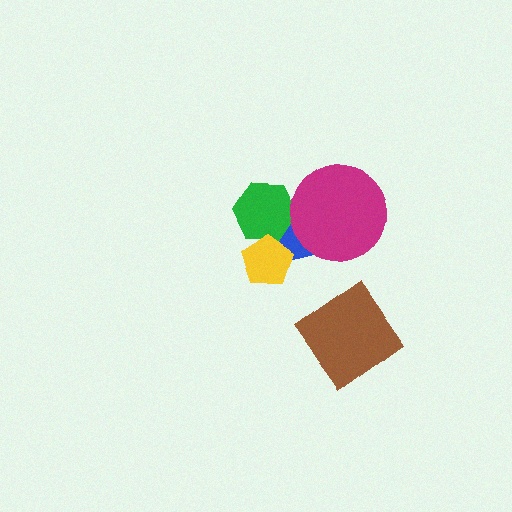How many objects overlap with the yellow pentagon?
2 objects overlap with the yellow pentagon.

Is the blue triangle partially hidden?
Yes, it is partially covered by another shape.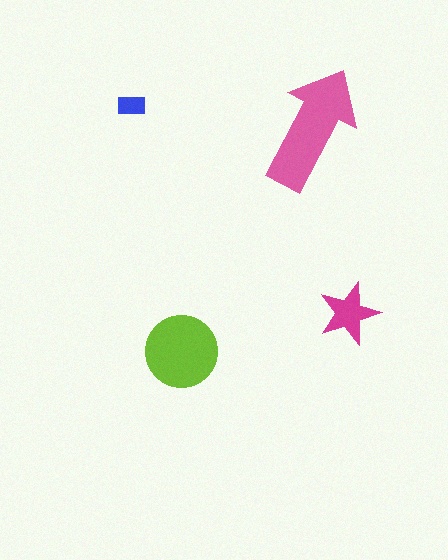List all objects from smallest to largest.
The blue rectangle, the magenta star, the lime circle, the pink arrow.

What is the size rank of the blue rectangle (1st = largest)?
4th.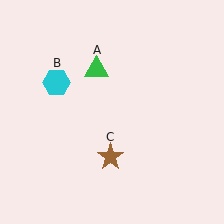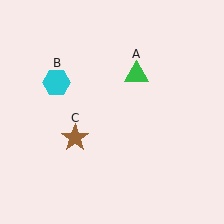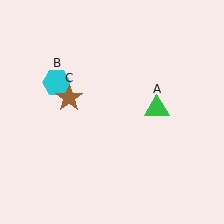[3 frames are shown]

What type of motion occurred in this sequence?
The green triangle (object A), brown star (object C) rotated clockwise around the center of the scene.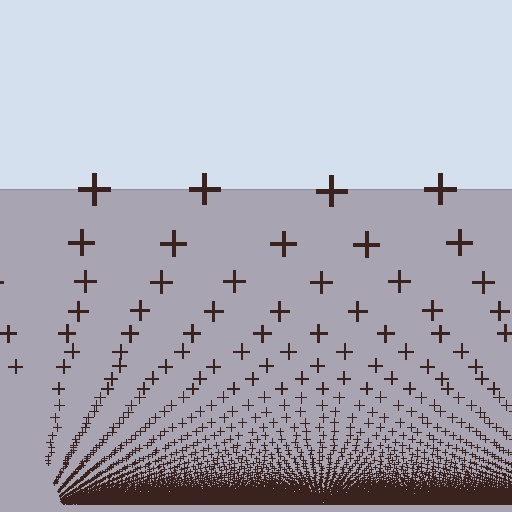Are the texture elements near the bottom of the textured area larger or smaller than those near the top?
Smaller. The gradient is inverted — elements near the bottom are smaller and denser.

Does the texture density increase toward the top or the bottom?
Density increases toward the bottom.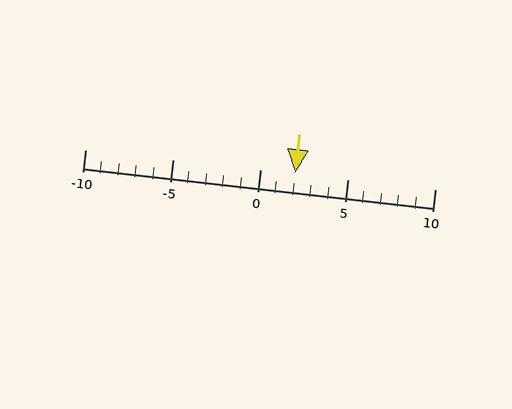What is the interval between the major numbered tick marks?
The major tick marks are spaced 5 units apart.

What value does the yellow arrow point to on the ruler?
The yellow arrow points to approximately 2.